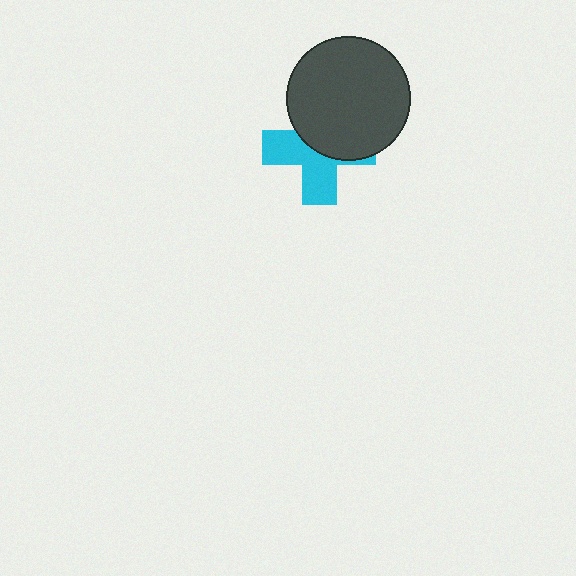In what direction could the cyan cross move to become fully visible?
The cyan cross could move down. That would shift it out from behind the dark gray circle entirely.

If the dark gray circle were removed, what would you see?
You would see the complete cyan cross.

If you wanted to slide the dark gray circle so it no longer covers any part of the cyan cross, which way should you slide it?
Slide it up — that is the most direct way to separate the two shapes.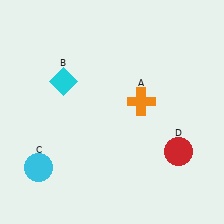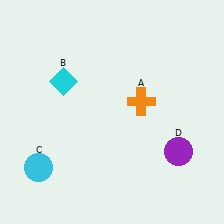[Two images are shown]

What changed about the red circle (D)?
In Image 1, D is red. In Image 2, it changed to purple.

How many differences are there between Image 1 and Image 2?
There is 1 difference between the two images.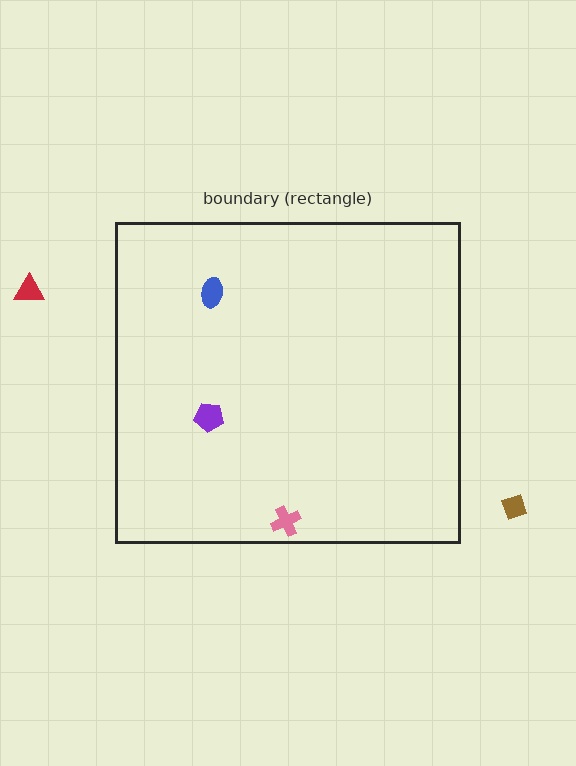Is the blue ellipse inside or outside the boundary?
Inside.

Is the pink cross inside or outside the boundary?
Inside.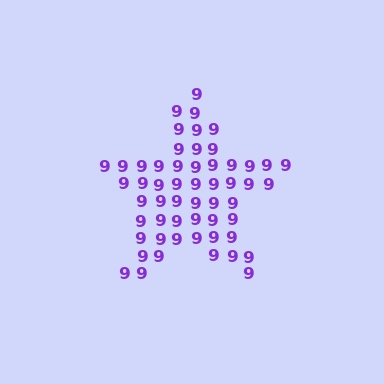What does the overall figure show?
The overall figure shows a star.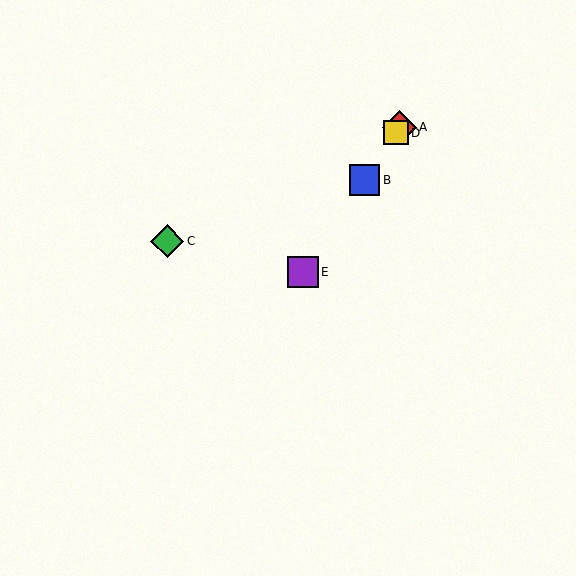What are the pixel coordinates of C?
Object C is at (167, 241).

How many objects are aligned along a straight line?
4 objects (A, B, D, E) are aligned along a straight line.